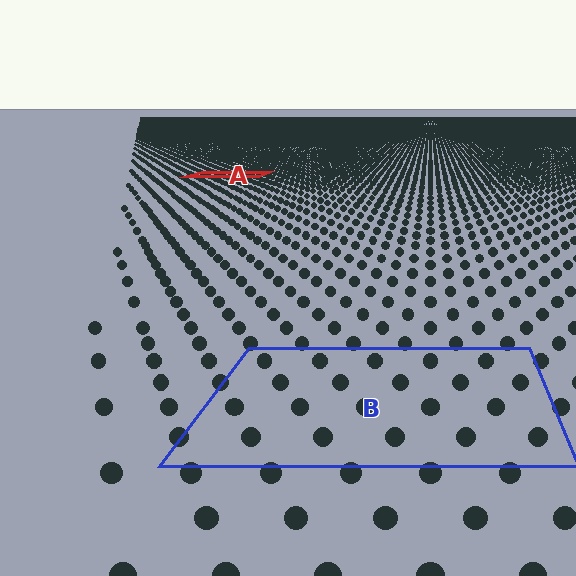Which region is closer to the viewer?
Region B is closer. The texture elements there are larger and more spread out.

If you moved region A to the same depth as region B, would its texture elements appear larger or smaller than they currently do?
They would appear larger. At a closer depth, the same texture elements are projected at a bigger on-screen size.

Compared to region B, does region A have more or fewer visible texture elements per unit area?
Region A has more texture elements per unit area — they are packed more densely because it is farther away.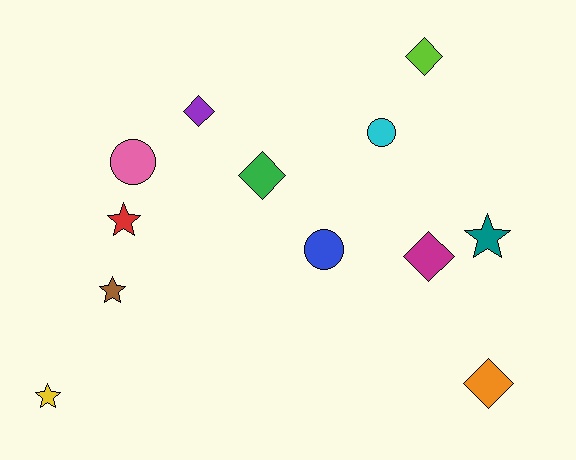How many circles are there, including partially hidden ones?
There are 3 circles.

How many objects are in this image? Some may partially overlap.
There are 12 objects.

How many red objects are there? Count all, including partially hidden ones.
There is 1 red object.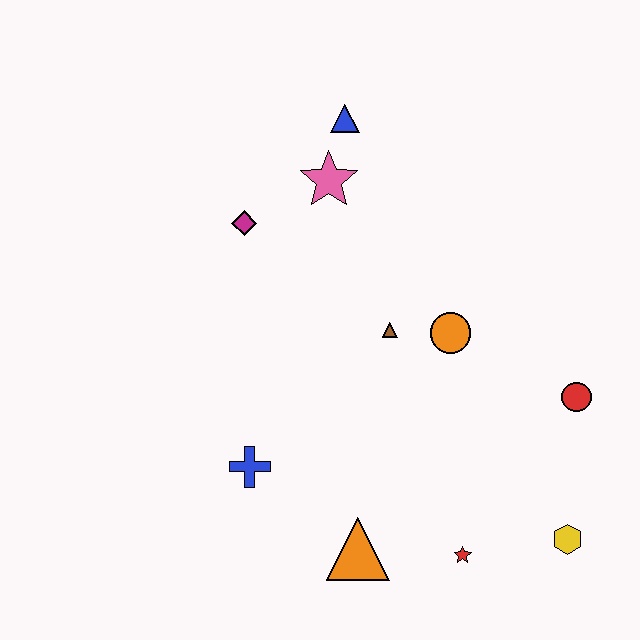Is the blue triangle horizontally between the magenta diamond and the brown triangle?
Yes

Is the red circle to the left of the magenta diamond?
No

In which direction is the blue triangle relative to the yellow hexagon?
The blue triangle is above the yellow hexagon.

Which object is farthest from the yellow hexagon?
The blue triangle is farthest from the yellow hexagon.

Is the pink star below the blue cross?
No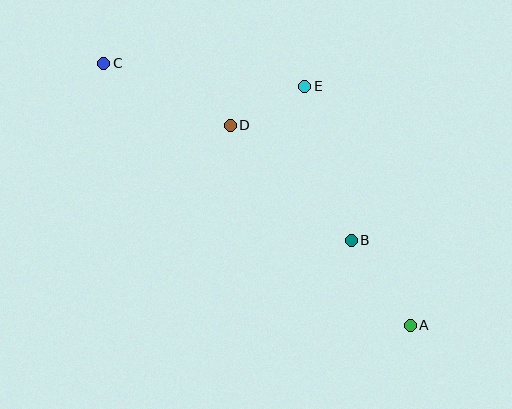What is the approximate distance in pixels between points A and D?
The distance between A and D is approximately 269 pixels.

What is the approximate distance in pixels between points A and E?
The distance between A and E is approximately 261 pixels.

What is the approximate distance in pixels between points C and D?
The distance between C and D is approximately 141 pixels.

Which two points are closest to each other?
Points D and E are closest to each other.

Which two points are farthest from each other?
Points A and C are farthest from each other.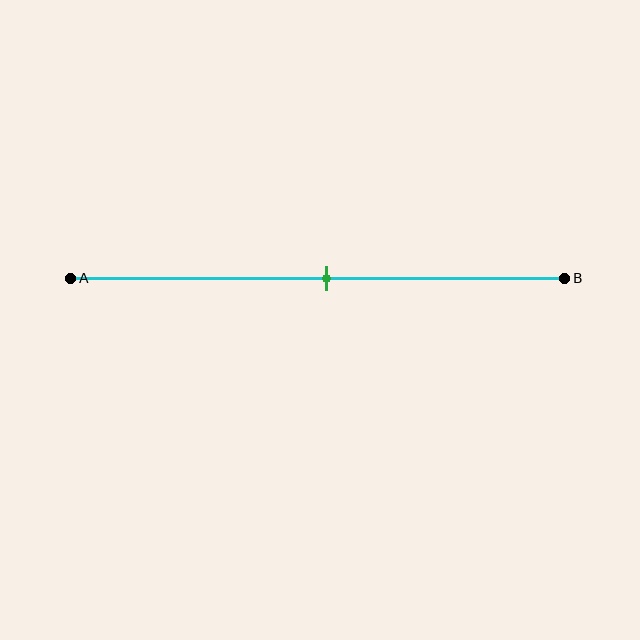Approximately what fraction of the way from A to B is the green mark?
The green mark is approximately 50% of the way from A to B.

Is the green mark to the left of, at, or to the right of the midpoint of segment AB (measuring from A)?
The green mark is approximately at the midpoint of segment AB.